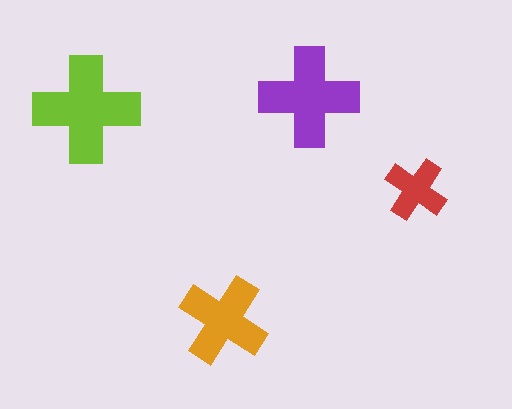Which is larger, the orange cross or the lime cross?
The lime one.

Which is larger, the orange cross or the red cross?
The orange one.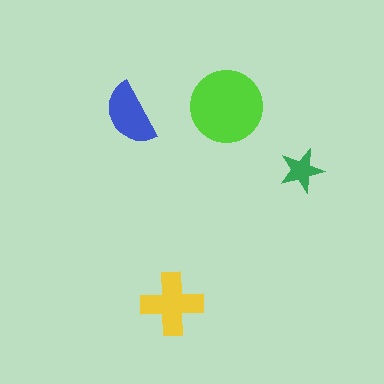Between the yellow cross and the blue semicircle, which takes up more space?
The yellow cross.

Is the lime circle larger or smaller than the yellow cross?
Larger.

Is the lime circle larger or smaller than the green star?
Larger.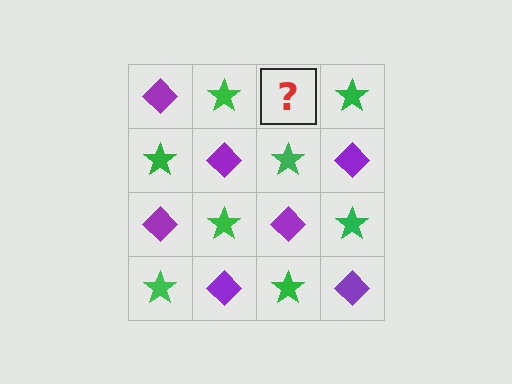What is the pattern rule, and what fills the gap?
The rule is that it alternates purple diamond and green star in a checkerboard pattern. The gap should be filled with a purple diamond.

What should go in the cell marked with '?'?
The missing cell should contain a purple diamond.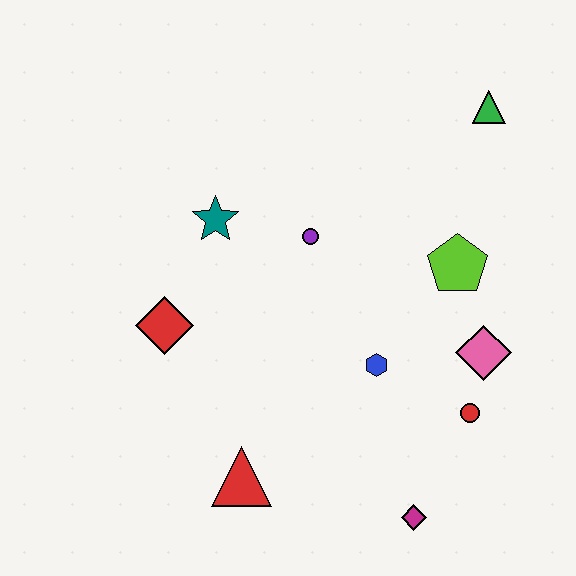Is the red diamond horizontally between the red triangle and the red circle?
No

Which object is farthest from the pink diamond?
The red diamond is farthest from the pink diamond.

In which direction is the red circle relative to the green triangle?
The red circle is below the green triangle.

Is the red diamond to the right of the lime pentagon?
No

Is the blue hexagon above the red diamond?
No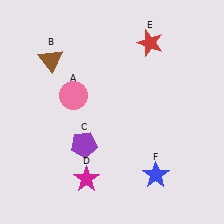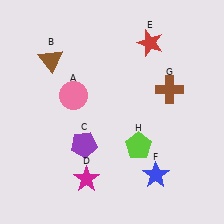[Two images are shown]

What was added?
A brown cross (G), a lime pentagon (H) were added in Image 2.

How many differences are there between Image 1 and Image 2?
There are 2 differences between the two images.